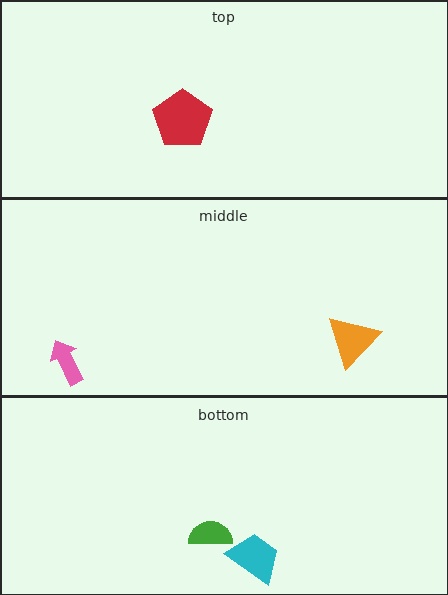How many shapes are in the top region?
1.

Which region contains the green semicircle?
The bottom region.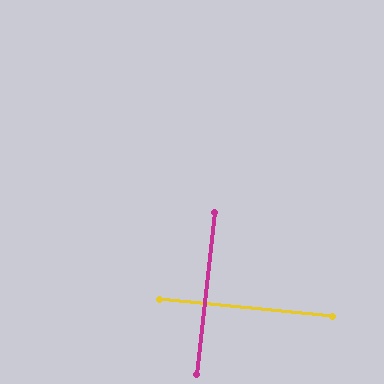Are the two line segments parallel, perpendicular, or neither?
Perpendicular — they meet at approximately 89°.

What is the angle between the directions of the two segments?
Approximately 89 degrees.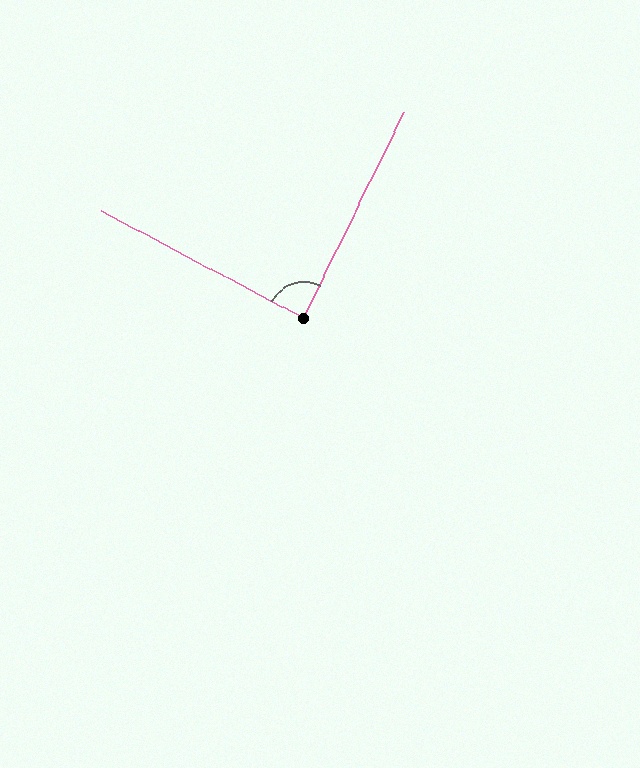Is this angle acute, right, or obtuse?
It is approximately a right angle.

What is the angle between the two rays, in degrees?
Approximately 88 degrees.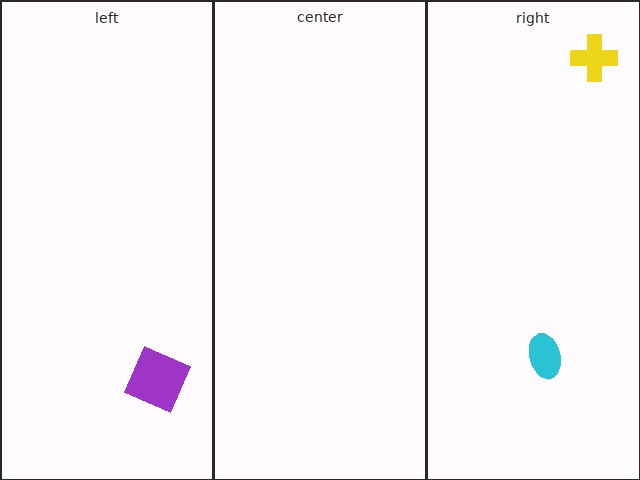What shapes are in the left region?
The purple diamond.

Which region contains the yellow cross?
The right region.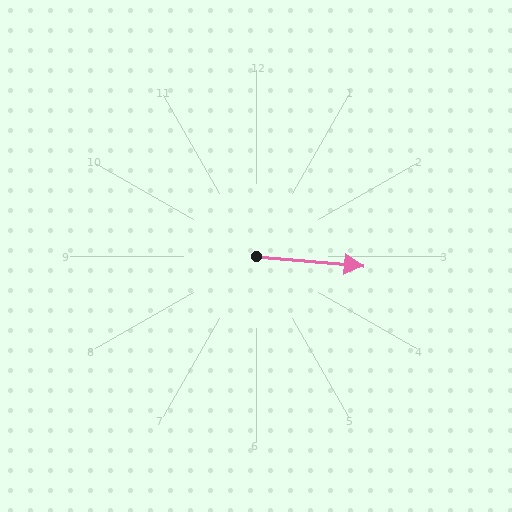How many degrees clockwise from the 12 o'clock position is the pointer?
Approximately 95 degrees.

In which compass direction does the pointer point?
East.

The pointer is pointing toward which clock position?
Roughly 3 o'clock.